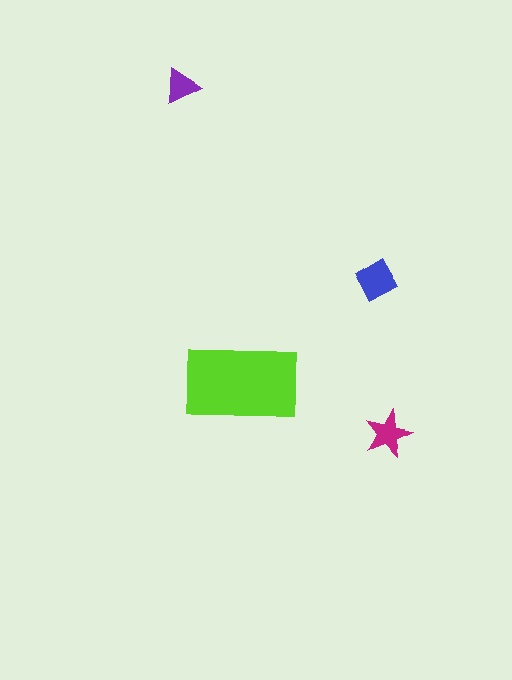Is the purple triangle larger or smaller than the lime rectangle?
Smaller.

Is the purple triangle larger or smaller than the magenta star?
Smaller.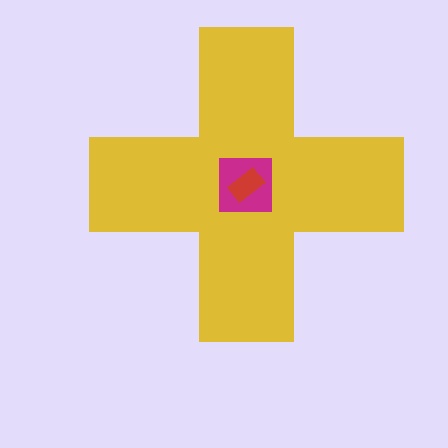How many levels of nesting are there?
3.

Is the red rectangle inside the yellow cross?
Yes.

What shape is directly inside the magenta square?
The red rectangle.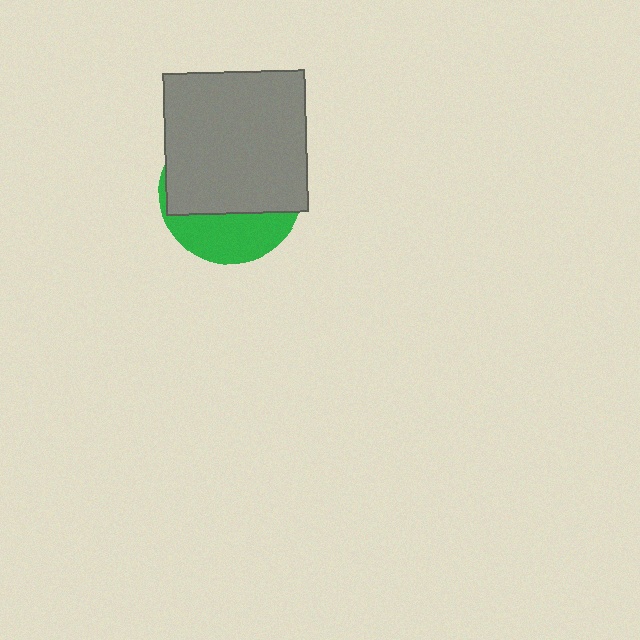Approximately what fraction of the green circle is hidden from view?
Roughly 67% of the green circle is hidden behind the gray square.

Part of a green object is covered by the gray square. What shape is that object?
It is a circle.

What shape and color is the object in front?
The object in front is a gray square.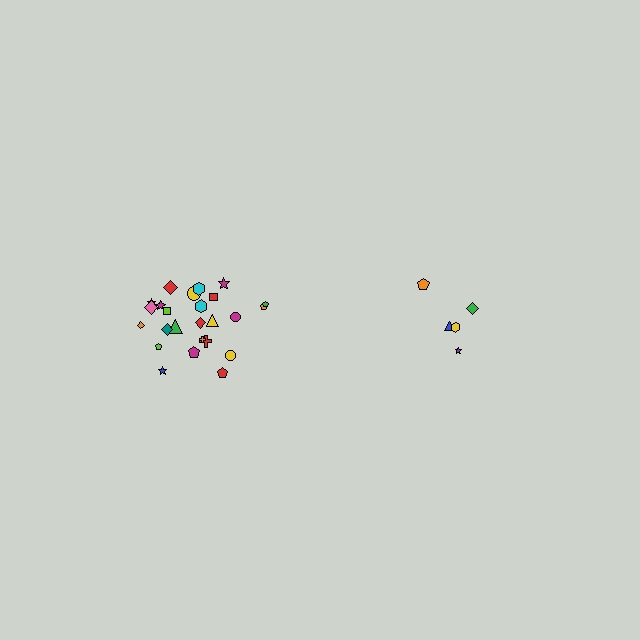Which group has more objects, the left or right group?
The left group.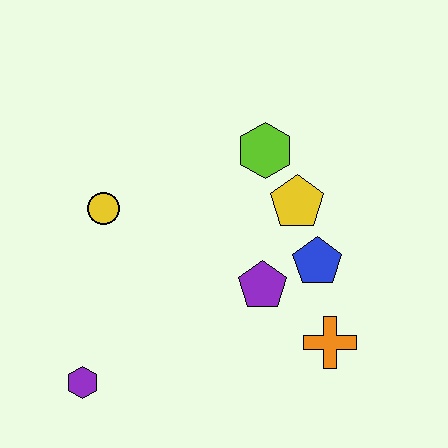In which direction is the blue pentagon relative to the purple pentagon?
The blue pentagon is to the right of the purple pentagon.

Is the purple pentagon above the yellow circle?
No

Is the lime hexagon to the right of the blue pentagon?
No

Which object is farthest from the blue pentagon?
The purple hexagon is farthest from the blue pentagon.